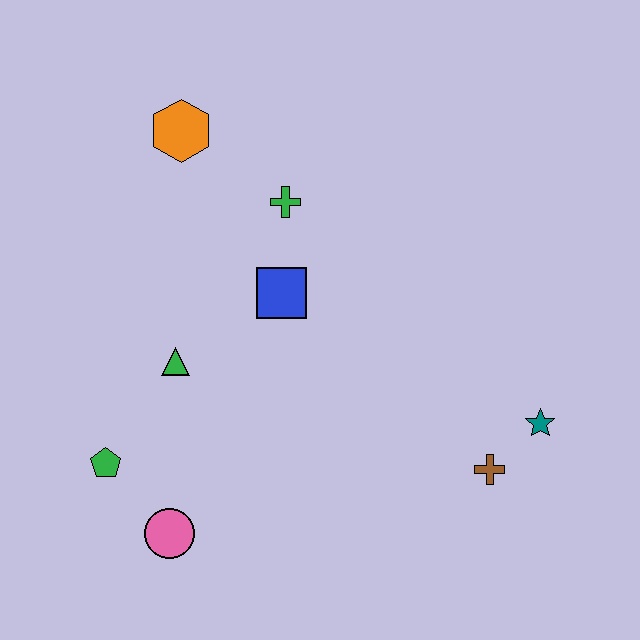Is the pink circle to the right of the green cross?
No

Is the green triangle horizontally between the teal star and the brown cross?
No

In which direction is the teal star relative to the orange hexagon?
The teal star is to the right of the orange hexagon.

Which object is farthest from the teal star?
The orange hexagon is farthest from the teal star.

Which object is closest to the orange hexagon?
The green cross is closest to the orange hexagon.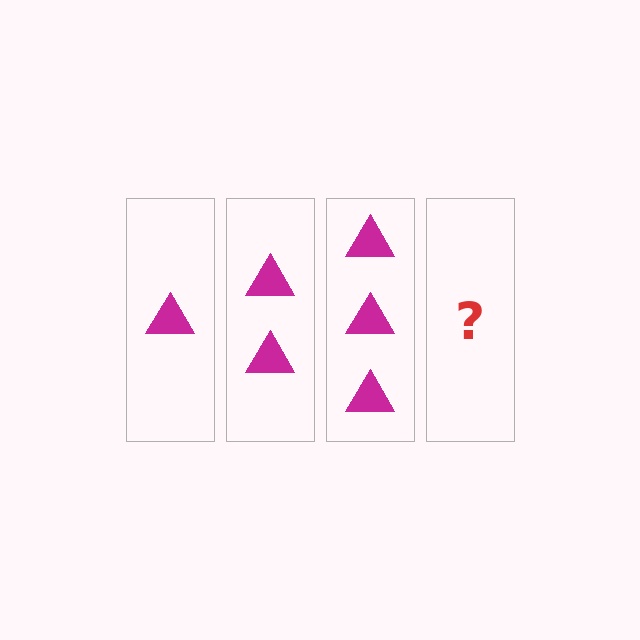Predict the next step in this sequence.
The next step is 4 triangles.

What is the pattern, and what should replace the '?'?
The pattern is that each step adds one more triangle. The '?' should be 4 triangles.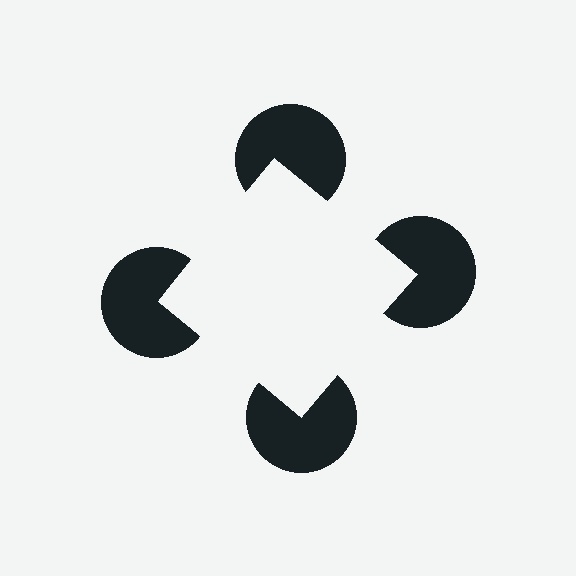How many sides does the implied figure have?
4 sides.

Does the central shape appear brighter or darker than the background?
It typically appears slightly brighter than the background, even though no actual brightness change is drawn.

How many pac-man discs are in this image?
There are 4 — one at each vertex of the illusory square.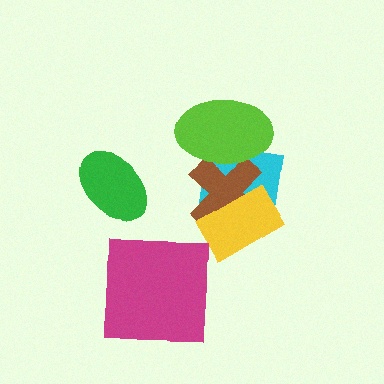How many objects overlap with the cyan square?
3 objects overlap with the cyan square.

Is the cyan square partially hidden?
Yes, it is partially covered by another shape.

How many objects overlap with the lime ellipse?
2 objects overlap with the lime ellipse.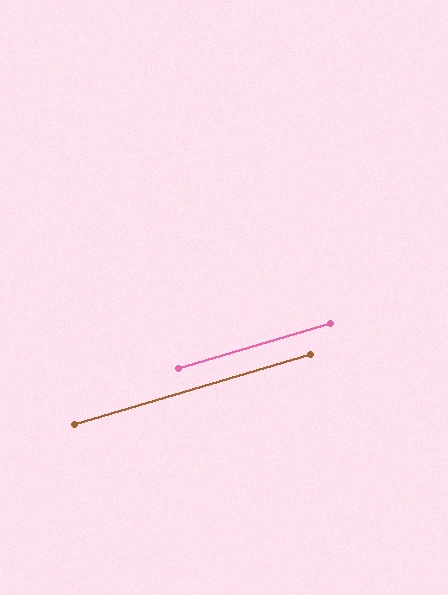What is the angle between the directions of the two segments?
Approximately 0 degrees.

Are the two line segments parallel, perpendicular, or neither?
Parallel — their directions differ by only 0.3°.